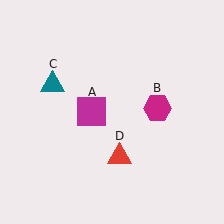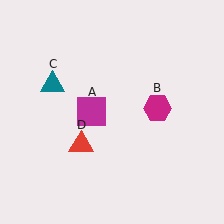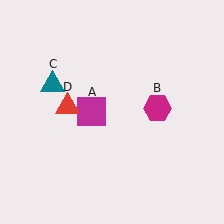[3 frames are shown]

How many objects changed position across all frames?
1 object changed position: red triangle (object D).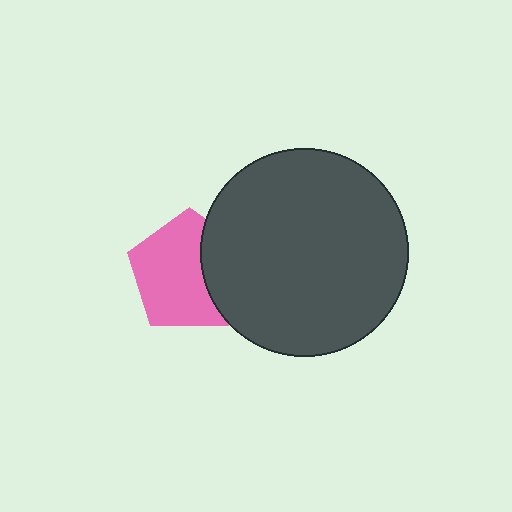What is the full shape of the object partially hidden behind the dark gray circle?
The partially hidden object is a pink pentagon.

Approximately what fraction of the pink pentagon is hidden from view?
Roughly 31% of the pink pentagon is hidden behind the dark gray circle.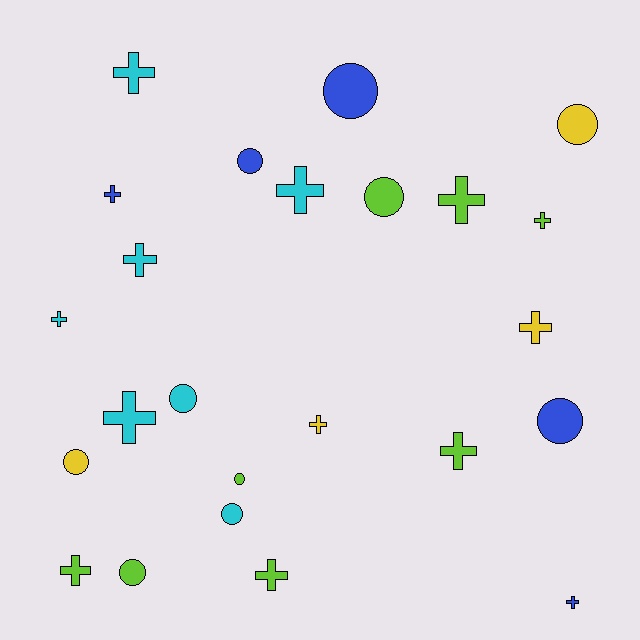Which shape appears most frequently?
Cross, with 14 objects.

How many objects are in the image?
There are 24 objects.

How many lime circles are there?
There are 3 lime circles.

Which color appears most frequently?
Lime, with 8 objects.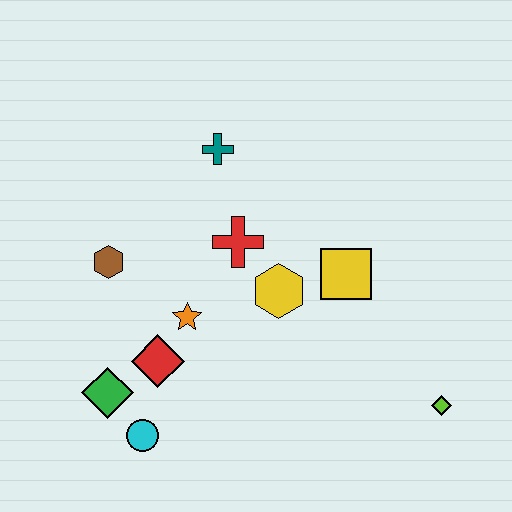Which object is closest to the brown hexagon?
The orange star is closest to the brown hexagon.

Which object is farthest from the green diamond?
The lime diamond is farthest from the green diamond.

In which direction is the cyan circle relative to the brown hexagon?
The cyan circle is below the brown hexagon.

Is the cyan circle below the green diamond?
Yes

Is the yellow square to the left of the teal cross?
No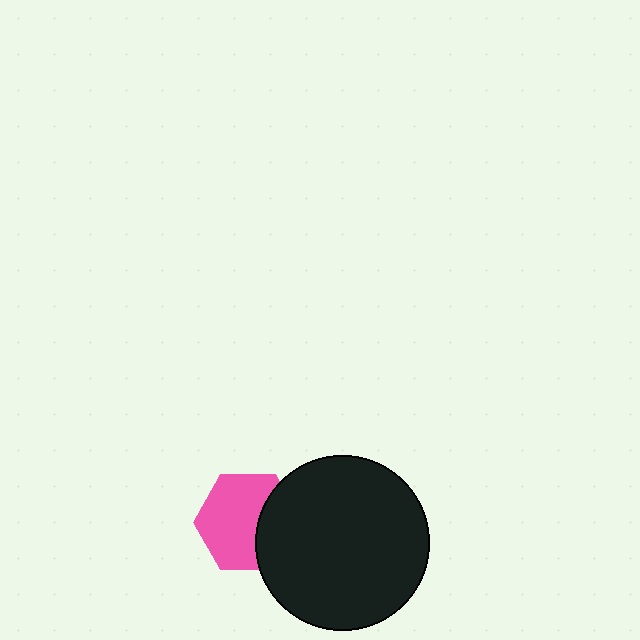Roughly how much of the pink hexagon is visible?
Most of it is visible (roughly 67%).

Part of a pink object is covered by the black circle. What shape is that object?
It is a hexagon.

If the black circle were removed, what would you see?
You would see the complete pink hexagon.